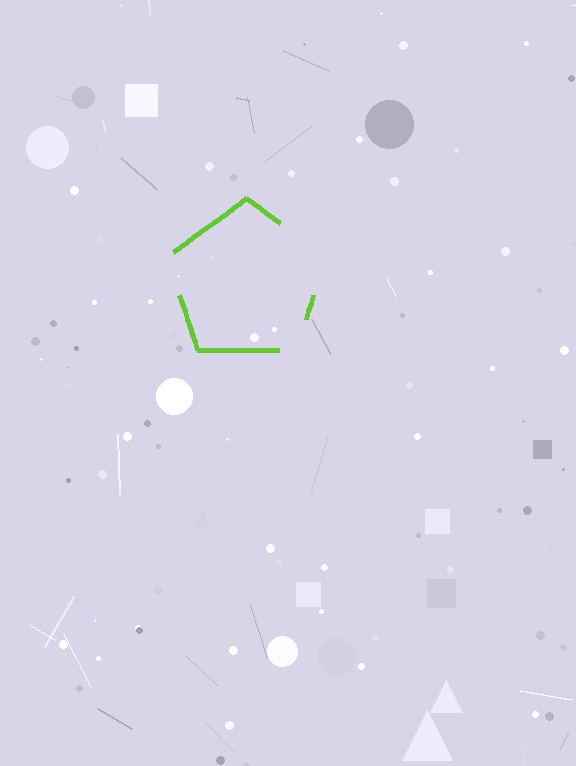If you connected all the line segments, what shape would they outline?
They would outline a pentagon.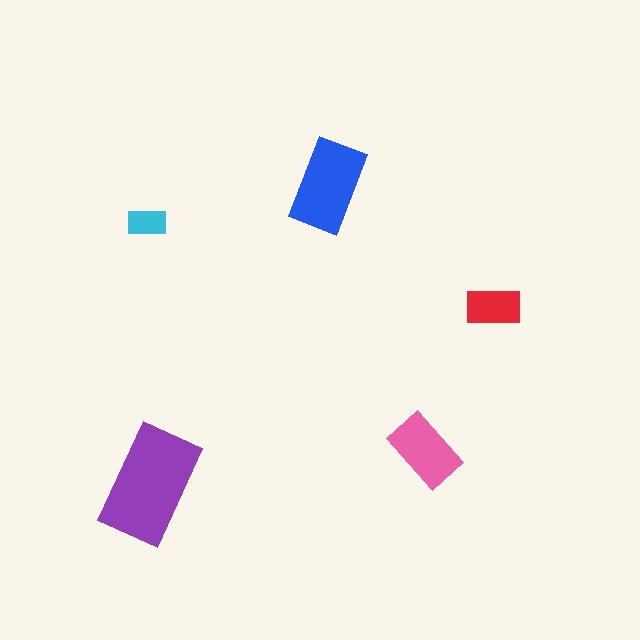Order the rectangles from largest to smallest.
the purple one, the blue one, the pink one, the red one, the cyan one.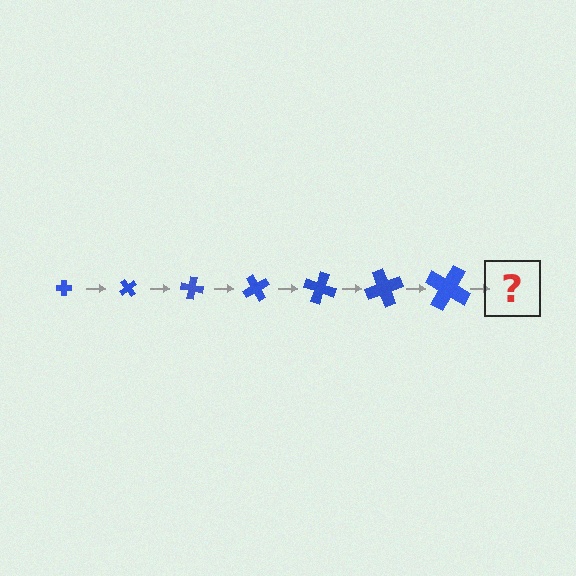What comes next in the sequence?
The next element should be a cross, larger than the previous one and rotated 350 degrees from the start.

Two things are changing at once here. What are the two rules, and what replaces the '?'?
The two rules are that the cross grows larger each step and it rotates 50 degrees each step. The '?' should be a cross, larger than the previous one and rotated 350 degrees from the start.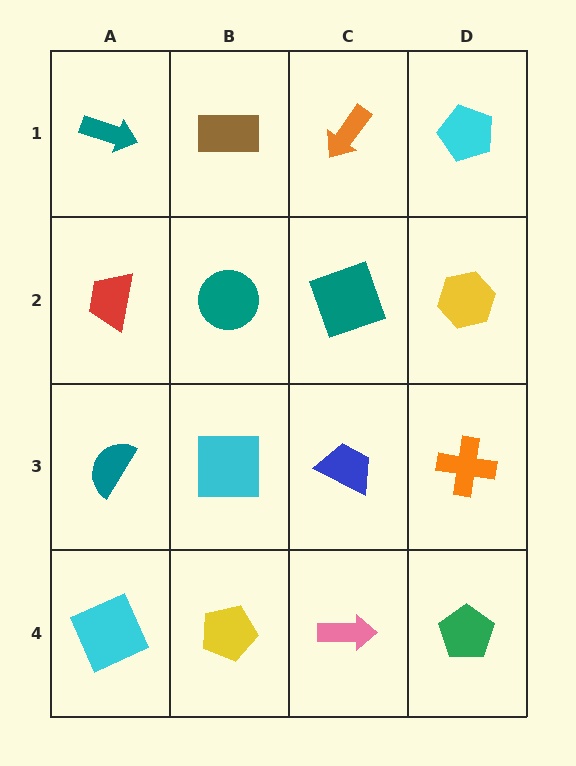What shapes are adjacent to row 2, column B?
A brown rectangle (row 1, column B), a cyan square (row 3, column B), a red trapezoid (row 2, column A), a teal square (row 2, column C).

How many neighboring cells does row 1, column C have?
3.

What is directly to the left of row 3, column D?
A blue trapezoid.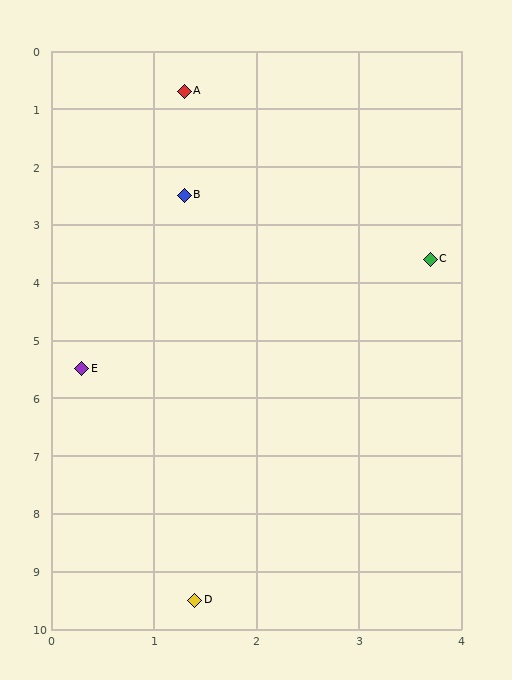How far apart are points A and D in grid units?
Points A and D are about 8.8 grid units apart.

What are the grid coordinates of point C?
Point C is at approximately (3.7, 3.6).